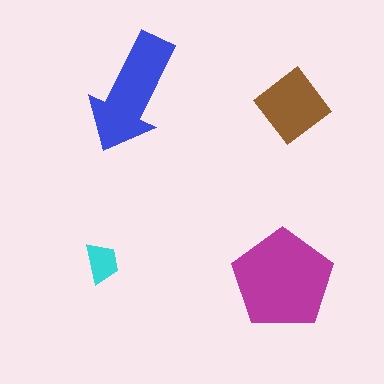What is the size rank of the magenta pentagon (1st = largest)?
1st.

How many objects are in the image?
There are 4 objects in the image.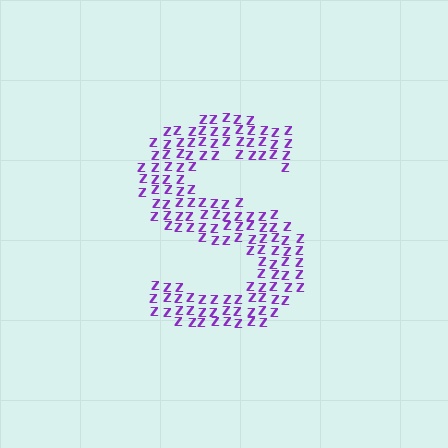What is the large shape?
The large shape is the letter S.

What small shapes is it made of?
It is made of small letter Z's.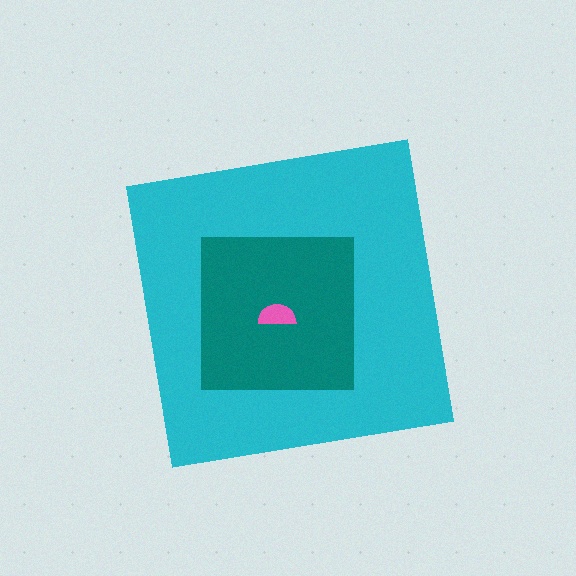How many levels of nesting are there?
3.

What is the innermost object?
The pink semicircle.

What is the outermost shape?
The cyan square.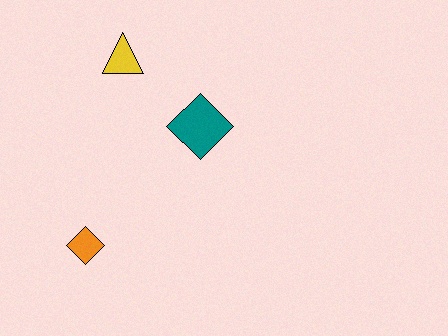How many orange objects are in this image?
There is 1 orange object.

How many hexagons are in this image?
There are no hexagons.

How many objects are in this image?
There are 3 objects.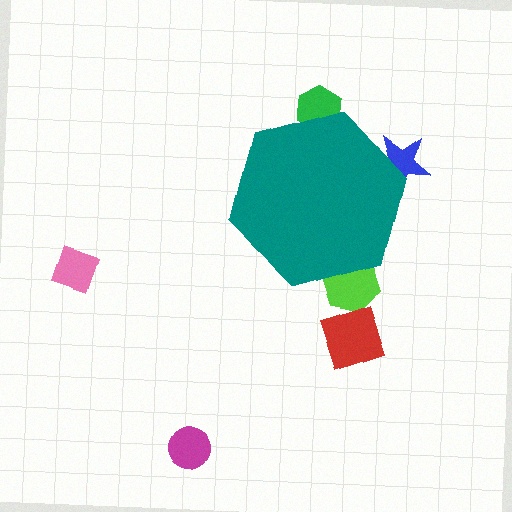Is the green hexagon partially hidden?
Yes, the green hexagon is partially hidden behind the teal hexagon.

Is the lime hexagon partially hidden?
Yes, the lime hexagon is partially hidden behind the teal hexagon.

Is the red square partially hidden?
No, the red square is fully visible.